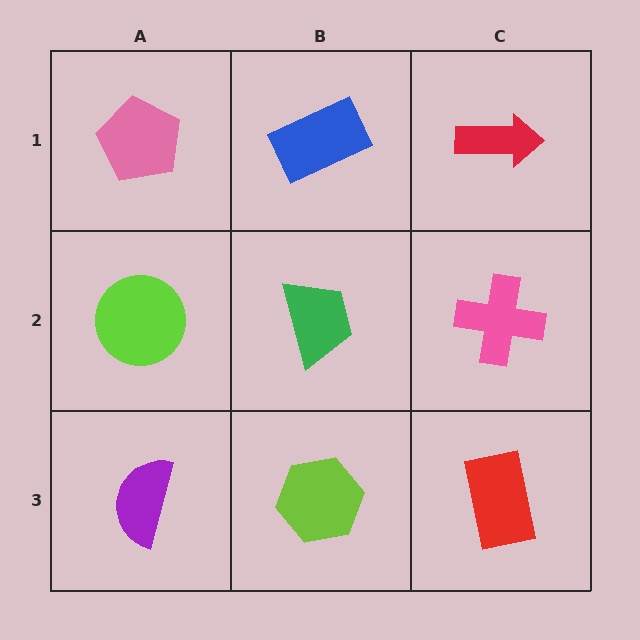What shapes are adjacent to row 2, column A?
A pink pentagon (row 1, column A), a purple semicircle (row 3, column A), a green trapezoid (row 2, column B).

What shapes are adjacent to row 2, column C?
A red arrow (row 1, column C), a red rectangle (row 3, column C), a green trapezoid (row 2, column B).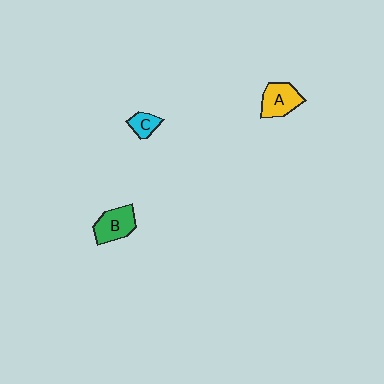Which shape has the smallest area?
Shape C (cyan).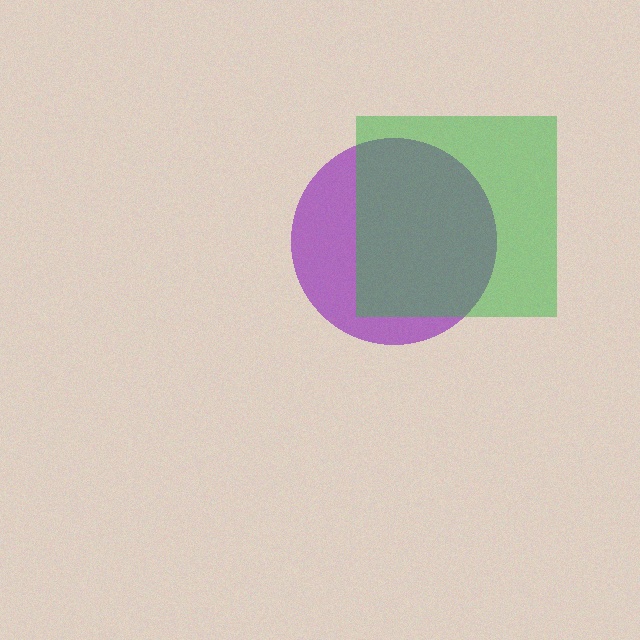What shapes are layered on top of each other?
The layered shapes are: a purple circle, a green square.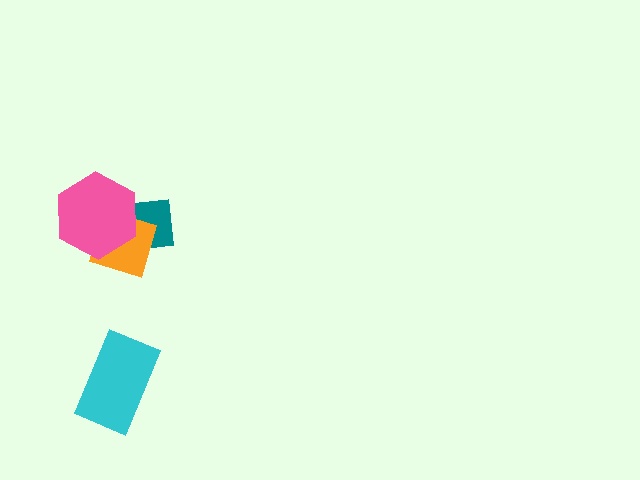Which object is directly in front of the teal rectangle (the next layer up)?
The orange square is directly in front of the teal rectangle.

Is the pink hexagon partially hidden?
No, no other shape covers it.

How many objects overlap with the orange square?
2 objects overlap with the orange square.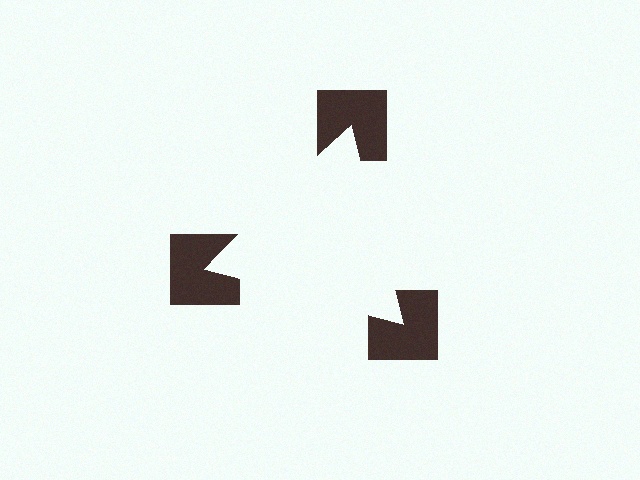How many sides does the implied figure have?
3 sides.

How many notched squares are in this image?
There are 3 — one at each vertex of the illusory triangle.